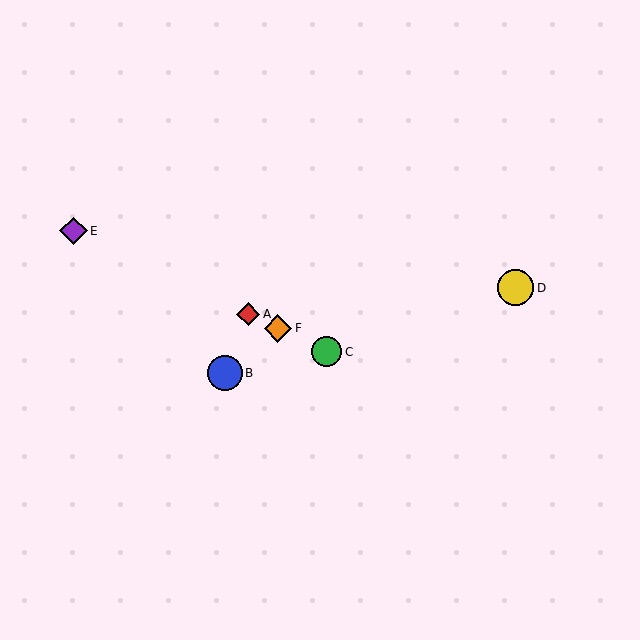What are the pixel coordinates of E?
Object E is at (74, 231).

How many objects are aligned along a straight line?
4 objects (A, C, E, F) are aligned along a straight line.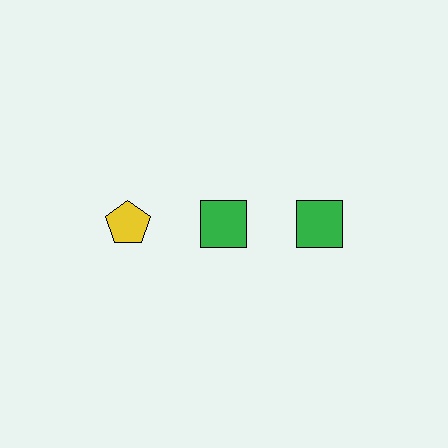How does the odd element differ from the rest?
It differs in both color (yellow instead of green) and shape (pentagon instead of square).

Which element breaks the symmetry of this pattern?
The yellow pentagon in the top row, leftmost column breaks the symmetry. All other shapes are green squares.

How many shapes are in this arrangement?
There are 3 shapes arranged in a grid pattern.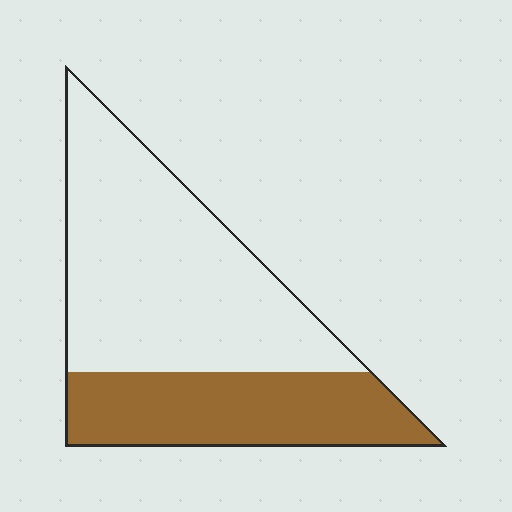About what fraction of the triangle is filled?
About one third (1/3).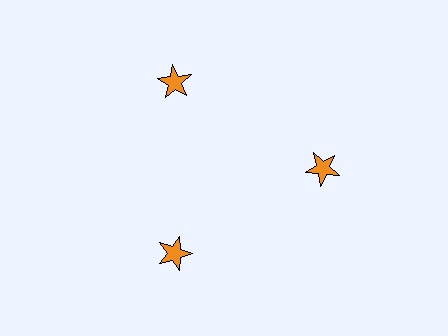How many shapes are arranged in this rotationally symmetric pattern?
There are 3 shapes, arranged in 3 groups of 1.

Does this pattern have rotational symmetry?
Yes, this pattern has 3-fold rotational symmetry. It looks the same after rotating 120 degrees around the center.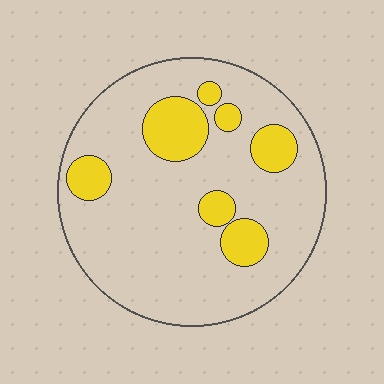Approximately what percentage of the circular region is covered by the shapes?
Approximately 20%.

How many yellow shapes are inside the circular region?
7.